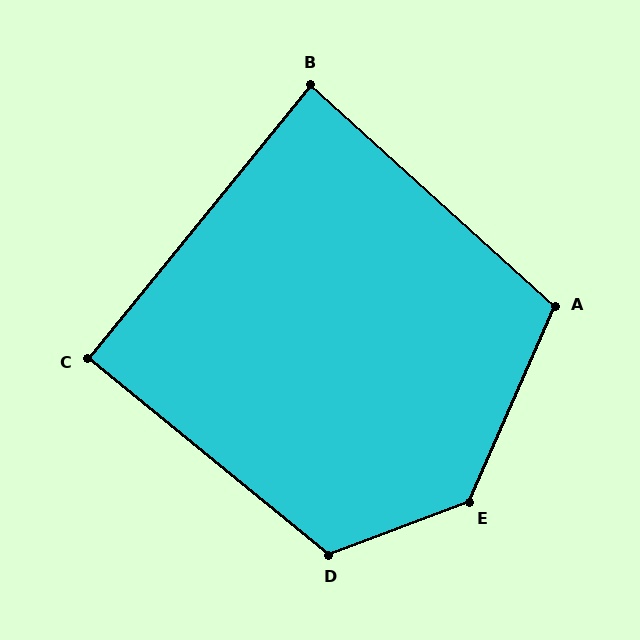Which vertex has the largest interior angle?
E, at approximately 134 degrees.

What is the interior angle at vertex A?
Approximately 109 degrees (obtuse).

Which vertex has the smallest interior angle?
B, at approximately 87 degrees.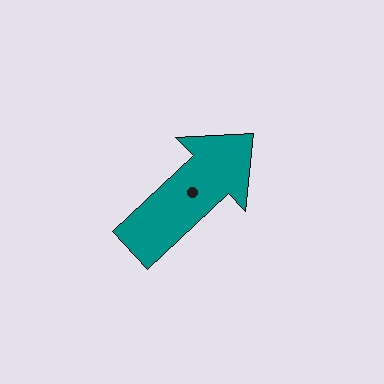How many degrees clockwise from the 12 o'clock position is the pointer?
Approximately 47 degrees.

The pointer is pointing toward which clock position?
Roughly 2 o'clock.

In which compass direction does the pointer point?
Northeast.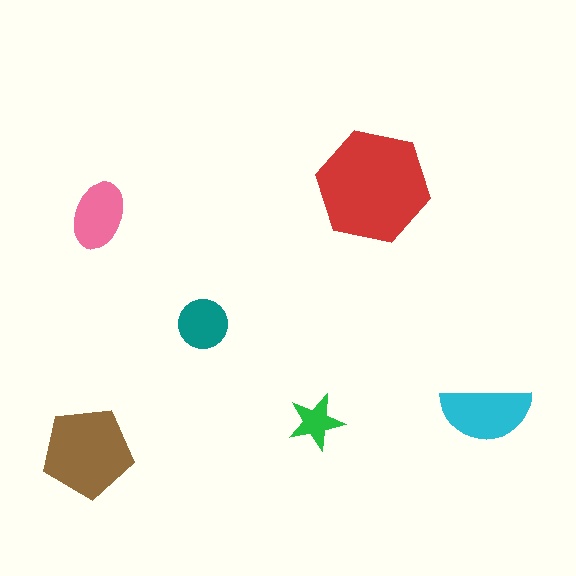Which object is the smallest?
The green star.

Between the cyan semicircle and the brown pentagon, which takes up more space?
The brown pentagon.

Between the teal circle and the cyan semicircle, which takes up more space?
The cyan semicircle.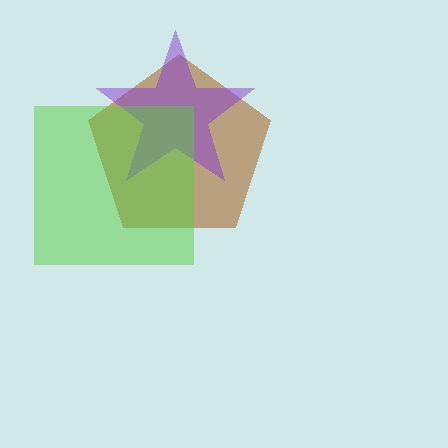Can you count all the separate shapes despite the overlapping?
Yes, there are 3 separate shapes.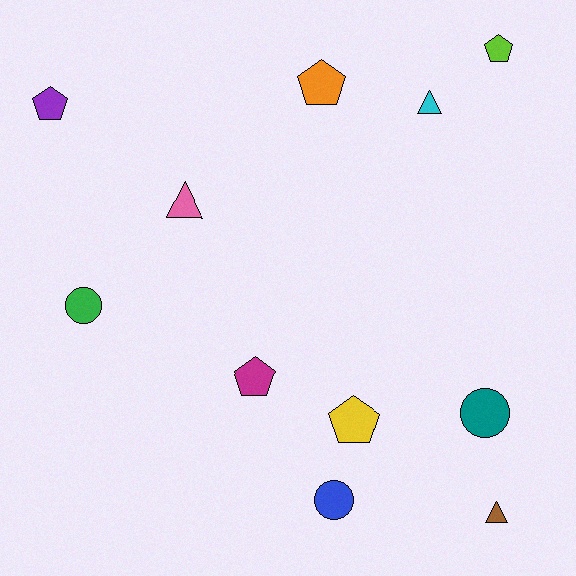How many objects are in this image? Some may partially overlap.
There are 11 objects.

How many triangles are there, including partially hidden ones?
There are 3 triangles.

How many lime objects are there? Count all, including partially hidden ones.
There is 1 lime object.